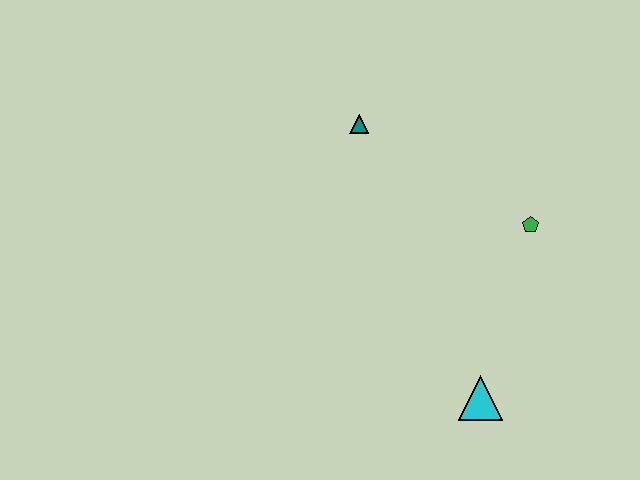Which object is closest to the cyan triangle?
The green pentagon is closest to the cyan triangle.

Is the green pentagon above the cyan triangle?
Yes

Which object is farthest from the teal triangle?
The cyan triangle is farthest from the teal triangle.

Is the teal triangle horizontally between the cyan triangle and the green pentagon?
No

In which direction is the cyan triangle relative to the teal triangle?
The cyan triangle is below the teal triangle.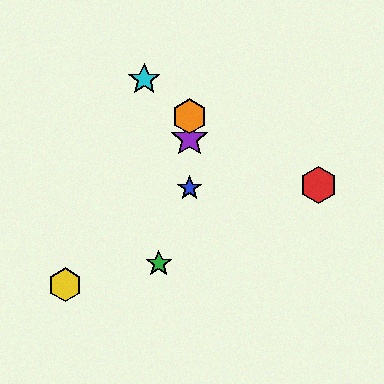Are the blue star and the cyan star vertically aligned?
No, the blue star is at x≈189 and the cyan star is at x≈144.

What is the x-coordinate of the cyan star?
The cyan star is at x≈144.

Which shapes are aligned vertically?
The blue star, the purple star, the orange hexagon are aligned vertically.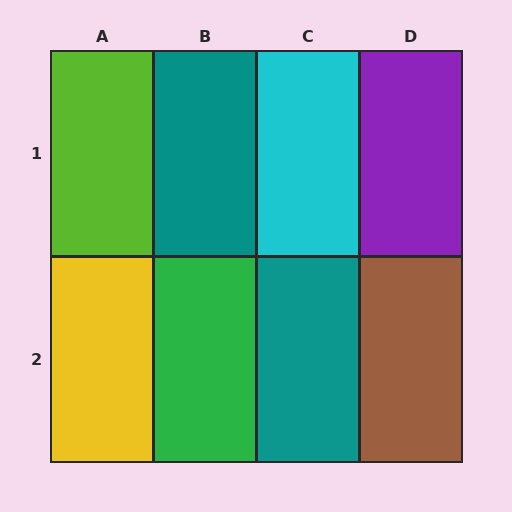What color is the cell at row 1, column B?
Teal.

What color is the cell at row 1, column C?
Cyan.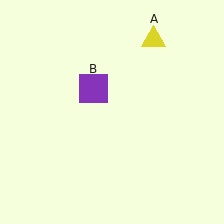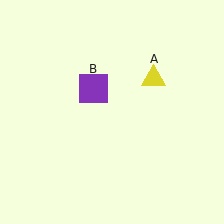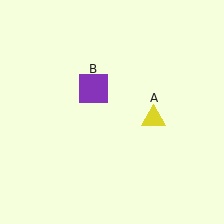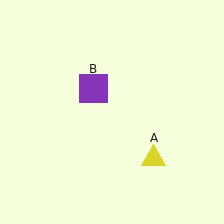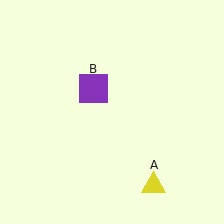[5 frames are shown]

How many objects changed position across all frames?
1 object changed position: yellow triangle (object A).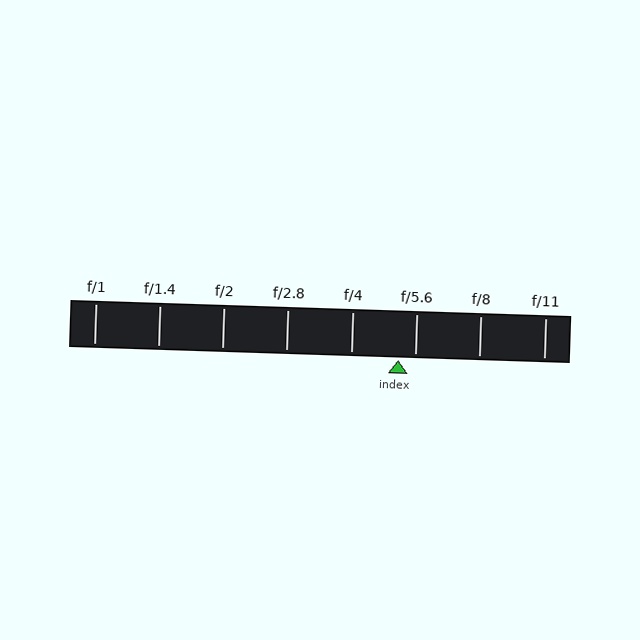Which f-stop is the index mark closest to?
The index mark is closest to f/5.6.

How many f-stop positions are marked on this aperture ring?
There are 8 f-stop positions marked.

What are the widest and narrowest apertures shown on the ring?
The widest aperture shown is f/1 and the narrowest is f/11.